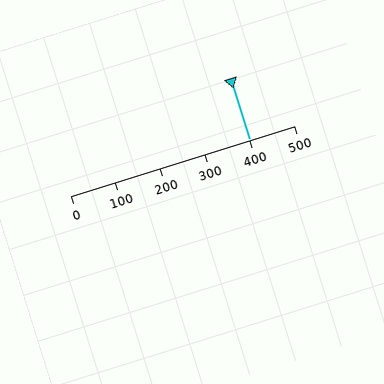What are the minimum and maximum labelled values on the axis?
The axis runs from 0 to 500.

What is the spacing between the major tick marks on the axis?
The major ticks are spaced 100 apart.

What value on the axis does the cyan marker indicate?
The marker indicates approximately 400.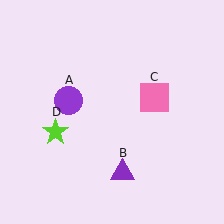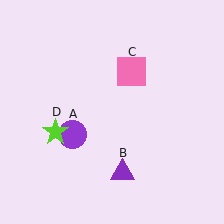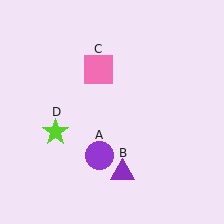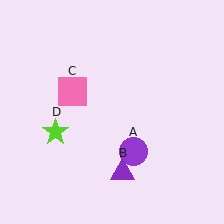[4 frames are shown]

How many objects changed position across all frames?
2 objects changed position: purple circle (object A), pink square (object C).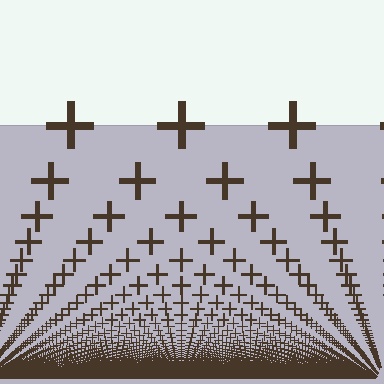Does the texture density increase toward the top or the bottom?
Density increases toward the bottom.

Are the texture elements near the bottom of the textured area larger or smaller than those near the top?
Smaller. The gradient is inverted — elements near the bottom are smaller and denser.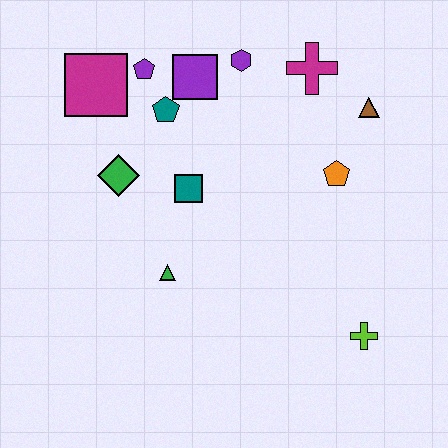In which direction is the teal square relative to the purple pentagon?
The teal square is below the purple pentagon.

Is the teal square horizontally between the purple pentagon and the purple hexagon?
Yes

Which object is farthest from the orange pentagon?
The magenta square is farthest from the orange pentagon.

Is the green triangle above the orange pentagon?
No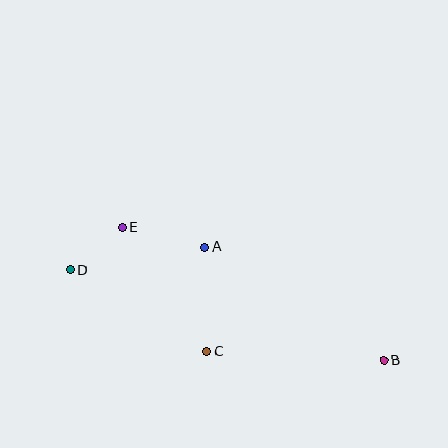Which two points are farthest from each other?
Points B and D are farthest from each other.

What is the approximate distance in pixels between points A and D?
The distance between A and D is approximately 137 pixels.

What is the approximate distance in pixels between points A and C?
The distance between A and C is approximately 104 pixels.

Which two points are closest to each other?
Points D and E are closest to each other.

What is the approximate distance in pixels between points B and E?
The distance between B and E is approximately 293 pixels.